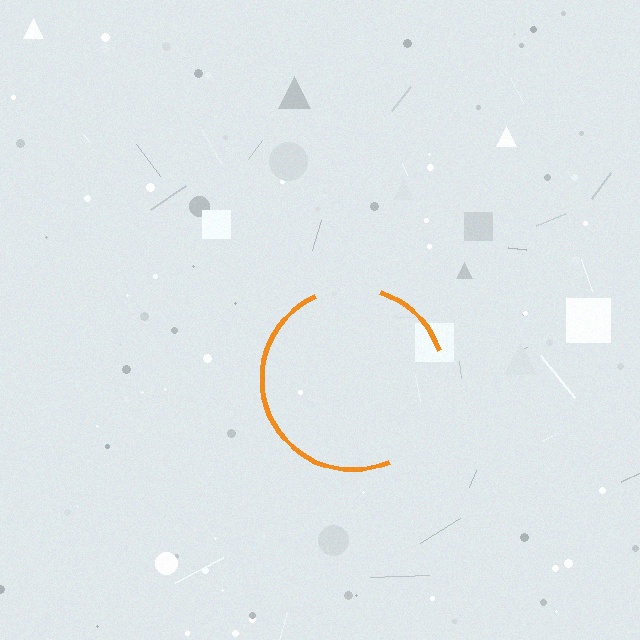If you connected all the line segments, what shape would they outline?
They would outline a circle.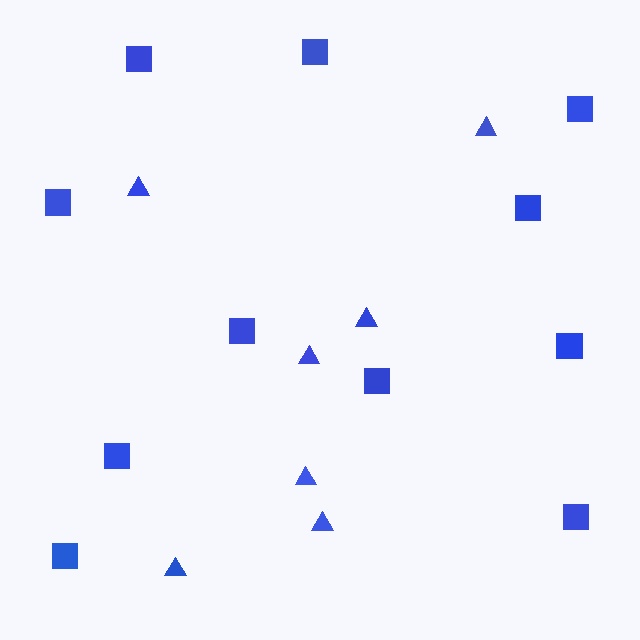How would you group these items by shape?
There are 2 groups: one group of triangles (7) and one group of squares (11).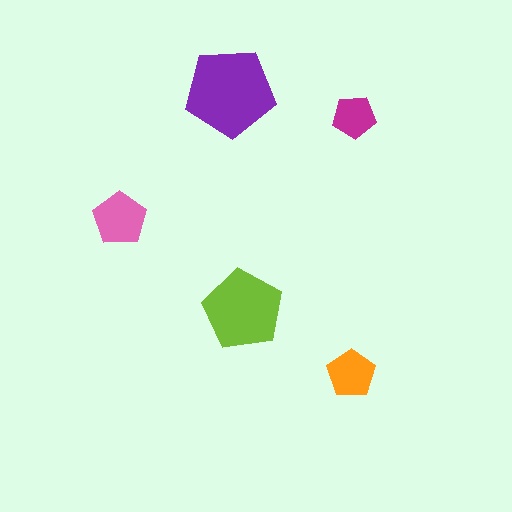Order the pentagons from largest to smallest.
the purple one, the lime one, the pink one, the orange one, the magenta one.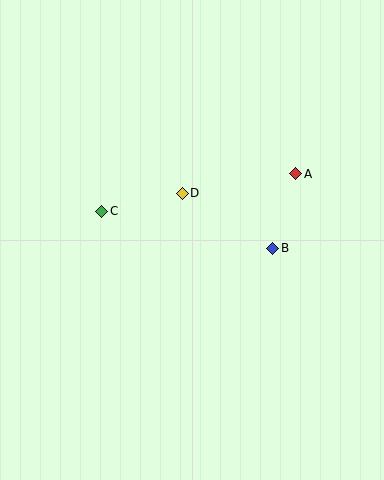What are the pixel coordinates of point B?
Point B is at (273, 248).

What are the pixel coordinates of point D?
Point D is at (182, 193).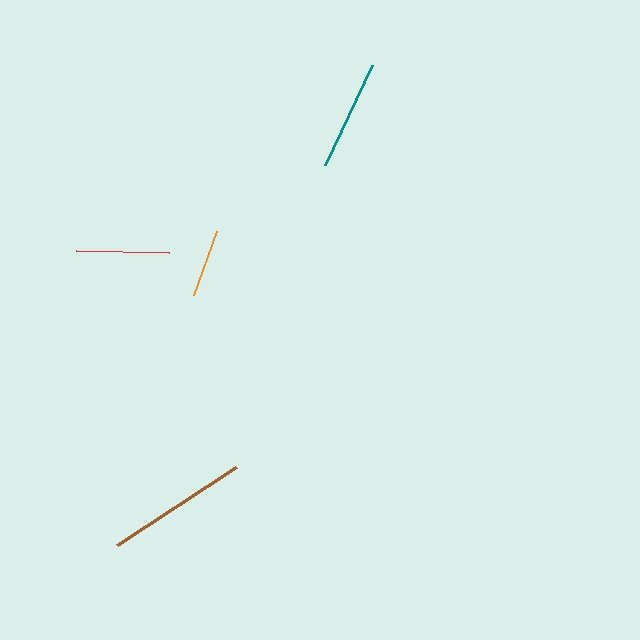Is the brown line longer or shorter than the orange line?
The brown line is longer than the orange line.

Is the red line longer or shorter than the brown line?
The brown line is longer than the red line.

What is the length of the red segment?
The red segment is approximately 93 pixels long.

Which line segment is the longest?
The brown line is the longest at approximately 142 pixels.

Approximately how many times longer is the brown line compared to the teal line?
The brown line is approximately 1.3 times the length of the teal line.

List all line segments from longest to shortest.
From longest to shortest: brown, teal, red, orange.